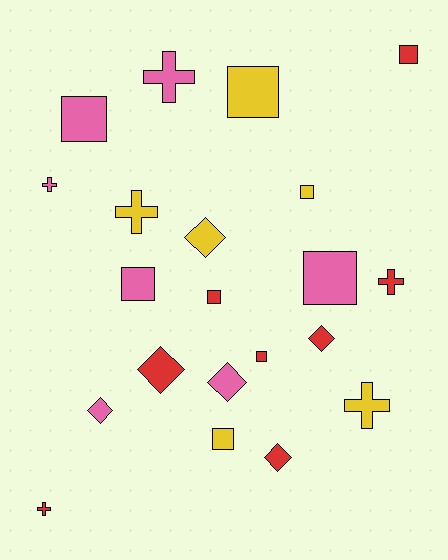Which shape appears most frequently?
Square, with 9 objects.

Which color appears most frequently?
Red, with 8 objects.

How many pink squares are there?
There are 3 pink squares.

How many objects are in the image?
There are 21 objects.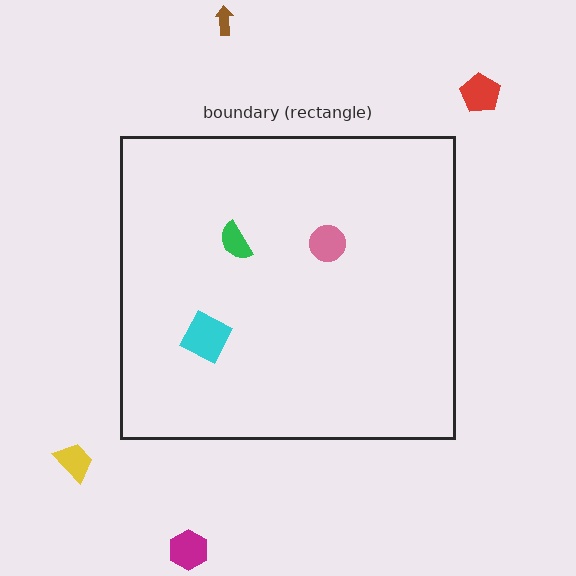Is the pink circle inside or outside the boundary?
Inside.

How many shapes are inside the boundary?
3 inside, 4 outside.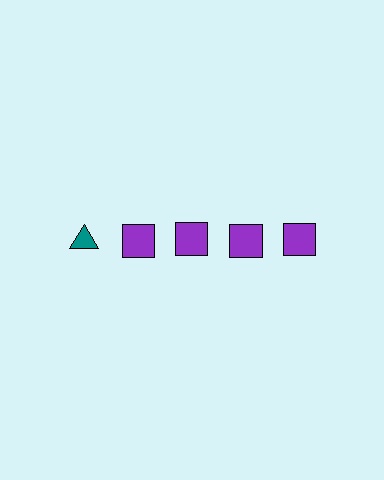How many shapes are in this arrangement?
There are 5 shapes arranged in a grid pattern.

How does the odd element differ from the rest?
It differs in both color (teal instead of purple) and shape (triangle instead of square).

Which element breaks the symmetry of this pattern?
The teal triangle in the top row, leftmost column breaks the symmetry. All other shapes are purple squares.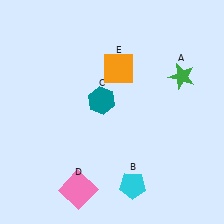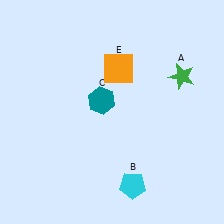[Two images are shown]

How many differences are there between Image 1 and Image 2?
There is 1 difference between the two images.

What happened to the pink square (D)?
The pink square (D) was removed in Image 2. It was in the bottom-left area of Image 1.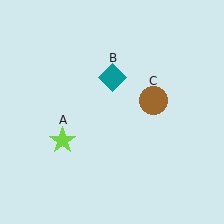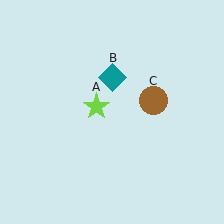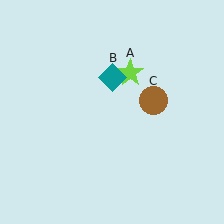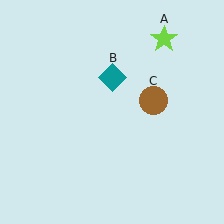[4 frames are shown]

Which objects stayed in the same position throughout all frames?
Teal diamond (object B) and brown circle (object C) remained stationary.